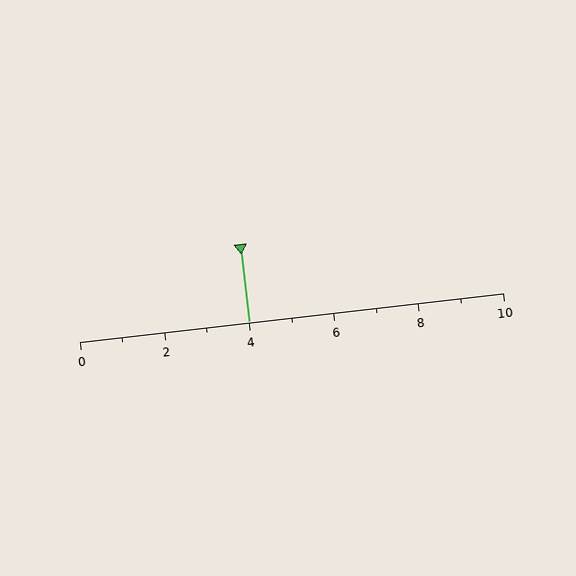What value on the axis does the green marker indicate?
The marker indicates approximately 4.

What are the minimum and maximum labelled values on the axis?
The axis runs from 0 to 10.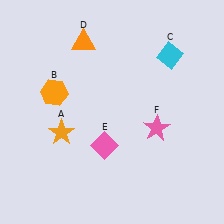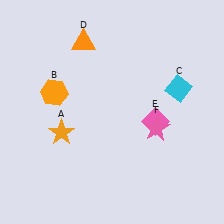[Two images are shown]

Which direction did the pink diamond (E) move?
The pink diamond (E) moved right.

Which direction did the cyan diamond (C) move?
The cyan diamond (C) moved down.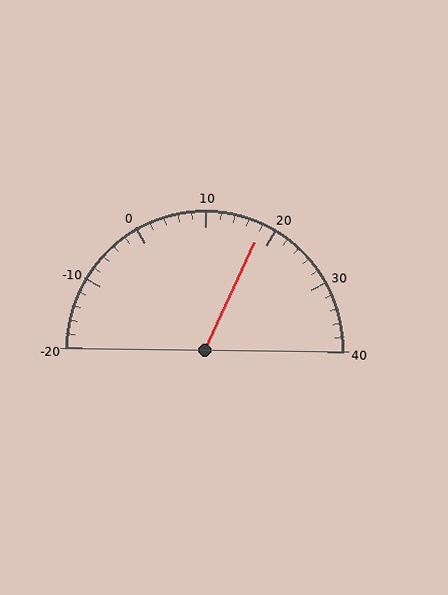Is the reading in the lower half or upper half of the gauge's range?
The reading is in the upper half of the range (-20 to 40).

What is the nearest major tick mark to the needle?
The nearest major tick mark is 20.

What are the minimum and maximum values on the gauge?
The gauge ranges from -20 to 40.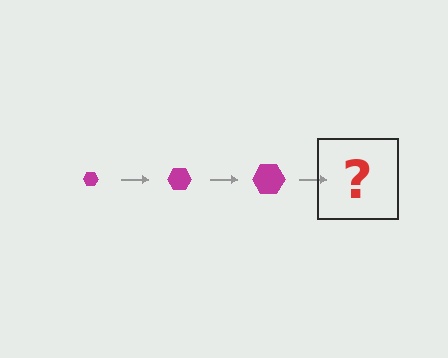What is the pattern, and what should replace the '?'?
The pattern is that the hexagon gets progressively larger each step. The '?' should be a magenta hexagon, larger than the previous one.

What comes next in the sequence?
The next element should be a magenta hexagon, larger than the previous one.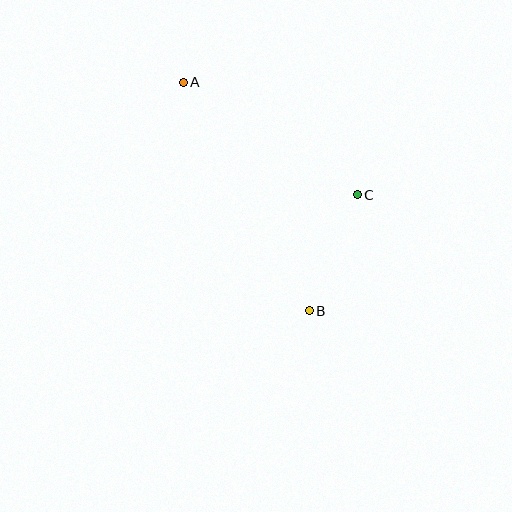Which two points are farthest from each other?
Points A and B are farthest from each other.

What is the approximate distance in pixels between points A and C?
The distance between A and C is approximately 208 pixels.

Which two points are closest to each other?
Points B and C are closest to each other.